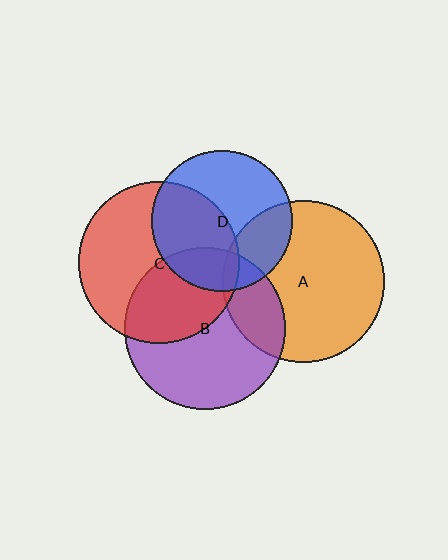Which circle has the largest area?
Circle A (orange).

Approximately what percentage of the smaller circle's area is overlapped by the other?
Approximately 40%.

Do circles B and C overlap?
Yes.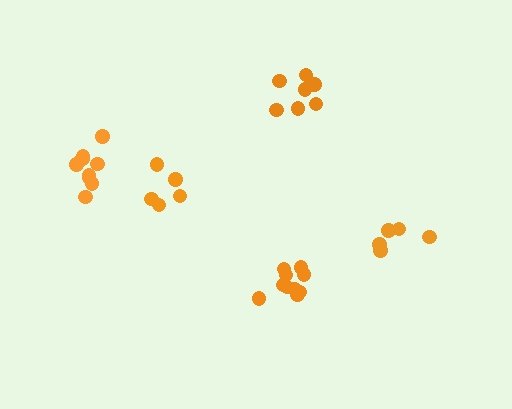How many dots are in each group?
Group 1: 5 dots, Group 2: 11 dots, Group 3: 9 dots, Group 4: 5 dots, Group 5: 7 dots (37 total).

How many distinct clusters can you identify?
There are 5 distinct clusters.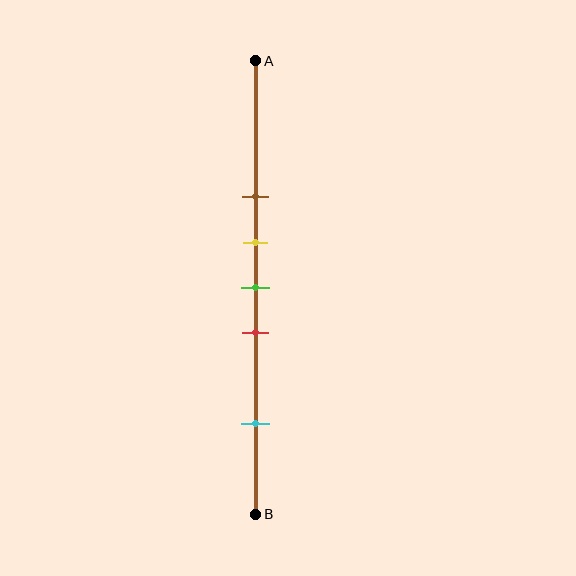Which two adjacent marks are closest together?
The yellow and green marks are the closest adjacent pair.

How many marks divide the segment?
There are 5 marks dividing the segment.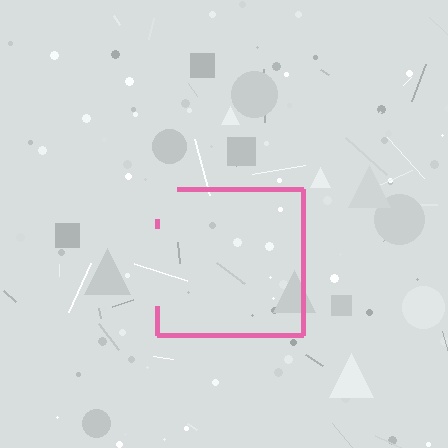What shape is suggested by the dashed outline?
The dashed outline suggests a square.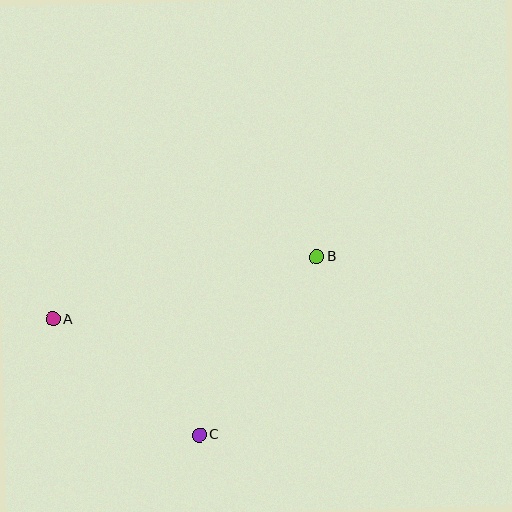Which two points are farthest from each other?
Points A and B are farthest from each other.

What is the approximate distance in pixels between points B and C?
The distance between B and C is approximately 214 pixels.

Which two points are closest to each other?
Points A and C are closest to each other.